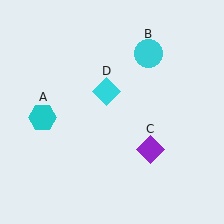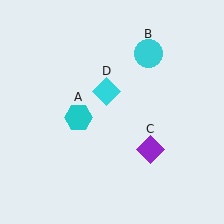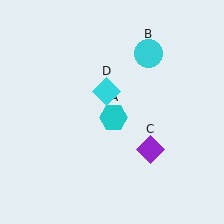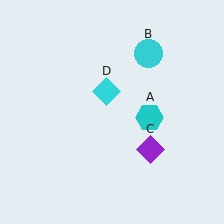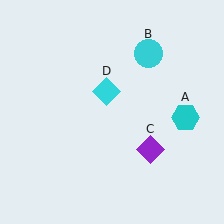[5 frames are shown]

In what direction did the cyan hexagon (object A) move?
The cyan hexagon (object A) moved right.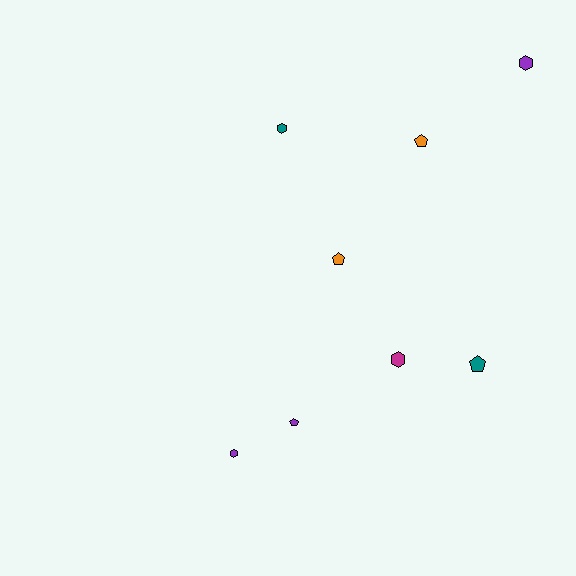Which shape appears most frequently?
Hexagon, with 4 objects.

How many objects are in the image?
There are 8 objects.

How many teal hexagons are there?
There is 1 teal hexagon.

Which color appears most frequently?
Purple, with 3 objects.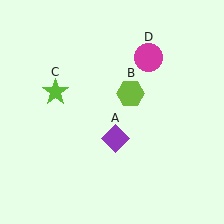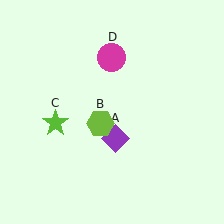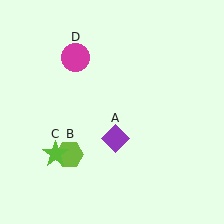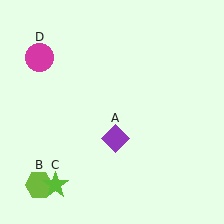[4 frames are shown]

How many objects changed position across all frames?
3 objects changed position: lime hexagon (object B), lime star (object C), magenta circle (object D).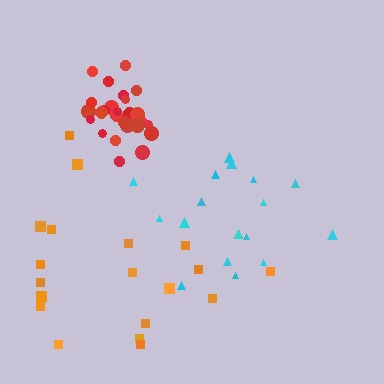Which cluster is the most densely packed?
Red.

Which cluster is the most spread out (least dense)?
Orange.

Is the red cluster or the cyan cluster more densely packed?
Red.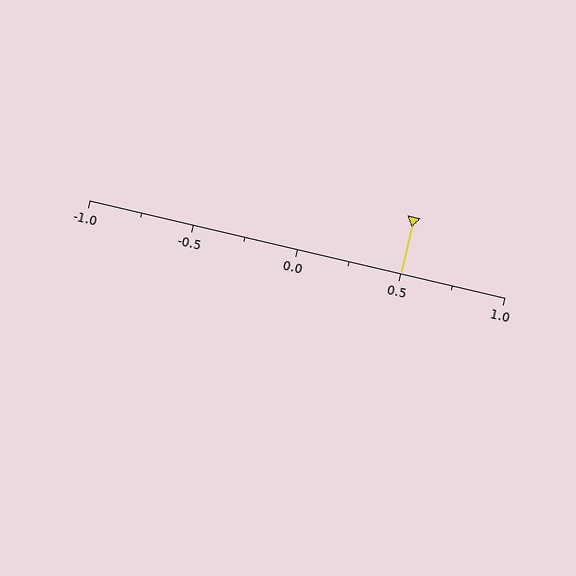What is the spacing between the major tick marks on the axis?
The major ticks are spaced 0.5 apart.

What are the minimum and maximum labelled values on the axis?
The axis runs from -1.0 to 1.0.